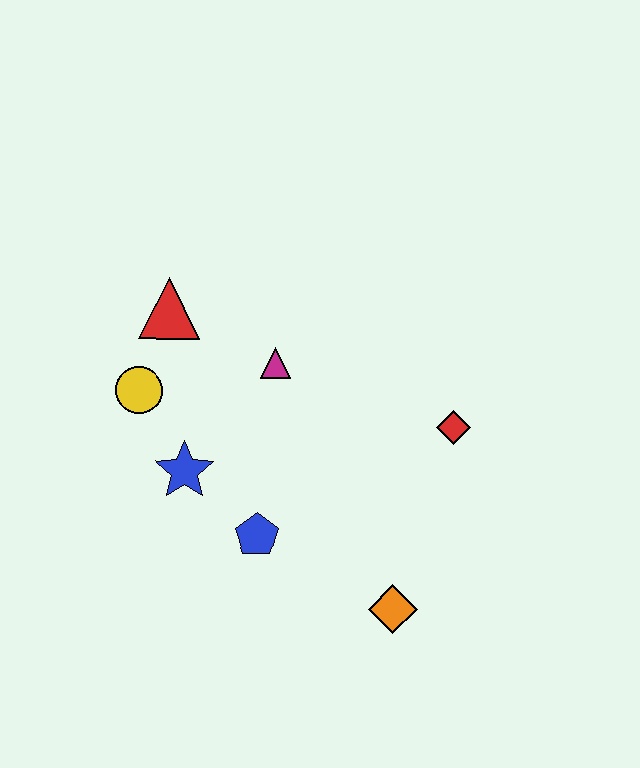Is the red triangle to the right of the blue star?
No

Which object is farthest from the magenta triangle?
The orange diamond is farthest from the magenta triangle.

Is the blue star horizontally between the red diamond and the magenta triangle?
No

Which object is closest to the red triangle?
The yellow circle is closest to the red triangle.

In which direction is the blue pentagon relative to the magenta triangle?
The blue pentagon is below the magenta triangle.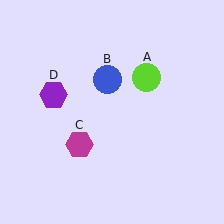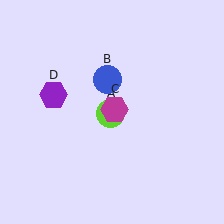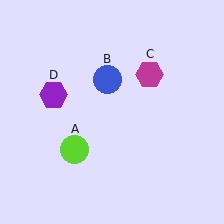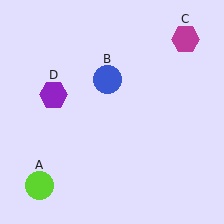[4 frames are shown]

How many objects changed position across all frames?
2 objects changed position: lime circle (object A), magenta hexagon (object C).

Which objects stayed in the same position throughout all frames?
Blue circle (object B) and purple hexagon (object D) remained stationary.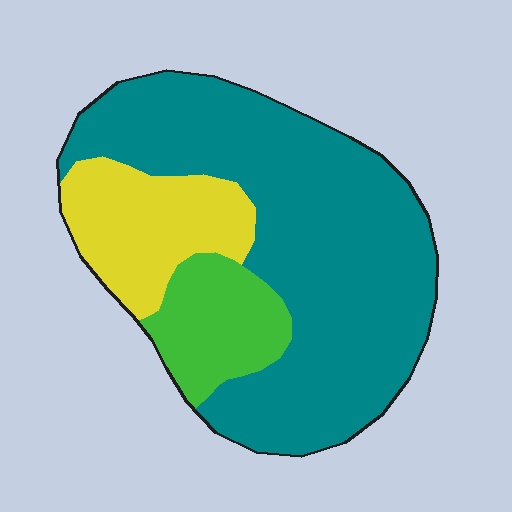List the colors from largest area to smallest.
From largest to smallest: teal, yellow, green.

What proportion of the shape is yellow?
Yellow covers around 20% of the shape.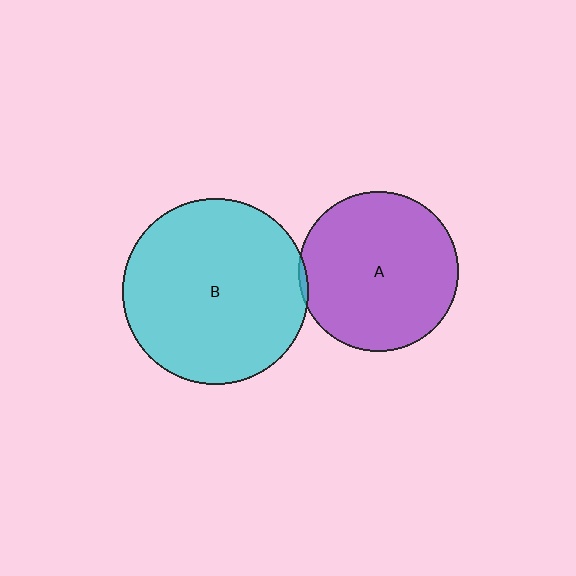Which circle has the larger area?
Circle B (cyan).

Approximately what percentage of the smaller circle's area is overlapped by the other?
Approximately 5%.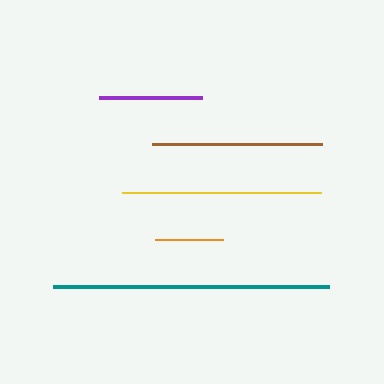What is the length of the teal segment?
The teal segment is approximately 276 pixels long.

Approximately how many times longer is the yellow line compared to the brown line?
The yellow line is approximately 1.2 times the length of the brown line.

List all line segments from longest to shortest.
From longest to shortest: teal, yellow, brown, purple, orange.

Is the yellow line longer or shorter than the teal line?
The teal line is longer than the yellow line.